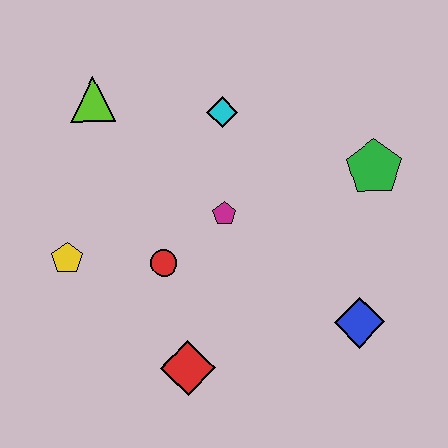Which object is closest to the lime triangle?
The cyan diamond is closest to the lime triangle.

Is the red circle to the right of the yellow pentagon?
Yes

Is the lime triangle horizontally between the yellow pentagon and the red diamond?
Yes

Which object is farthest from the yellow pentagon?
The green pentagon is farthest from the yellow pentagon.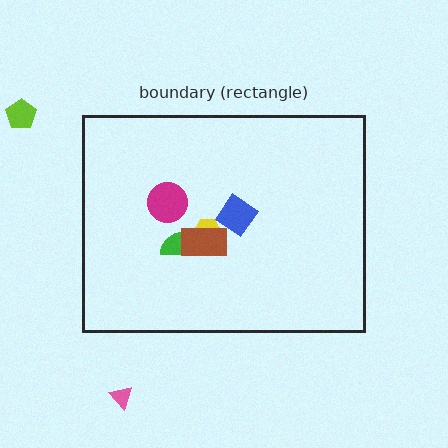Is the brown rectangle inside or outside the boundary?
Inside.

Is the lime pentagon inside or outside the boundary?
Outside.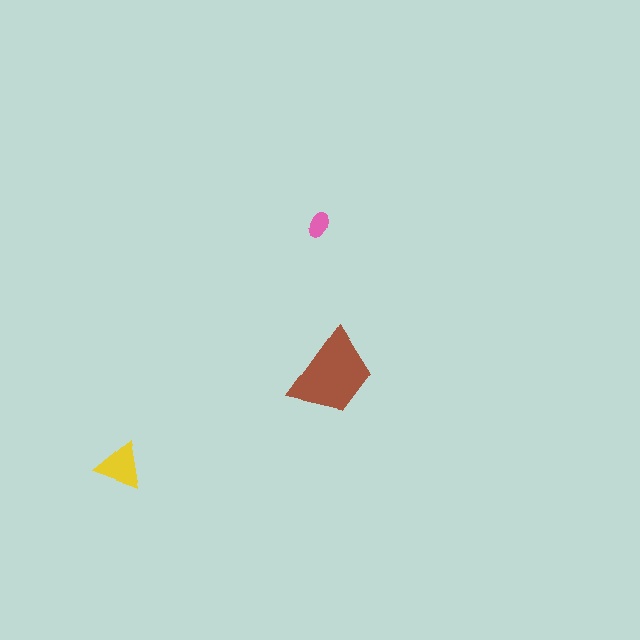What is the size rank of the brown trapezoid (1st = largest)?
1st.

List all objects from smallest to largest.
The pink ellipse, the yellow triangle, the brown trapezoid.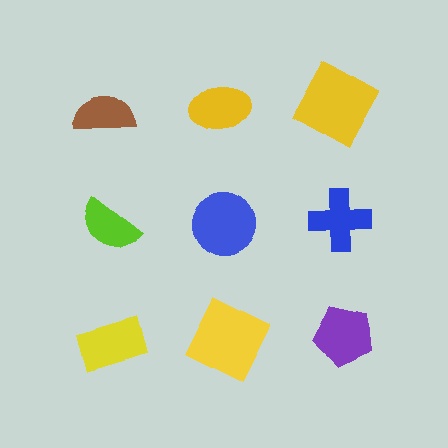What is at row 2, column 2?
A blue circle.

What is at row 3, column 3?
A purple pentagon.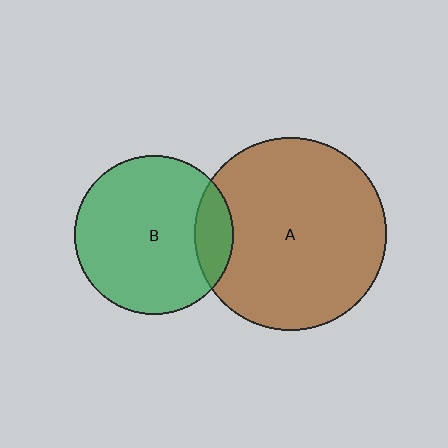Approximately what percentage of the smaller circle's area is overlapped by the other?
Approximately 15%.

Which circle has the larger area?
Circle A (brown).